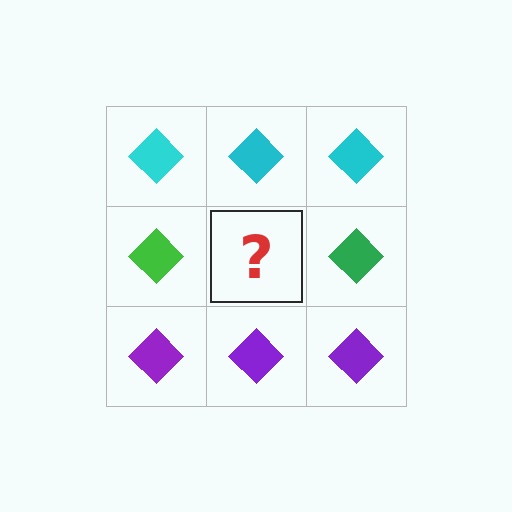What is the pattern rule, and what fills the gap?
The rule is that each row has a consistent color. The gap should be filled with a green diamond.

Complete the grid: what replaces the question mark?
The question mark should be replaced with a green diamond.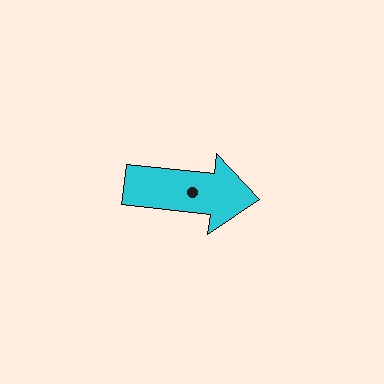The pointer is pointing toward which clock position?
Roughly 3 o'clock.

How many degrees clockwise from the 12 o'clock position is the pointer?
Approximately 96 degrees.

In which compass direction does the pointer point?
East.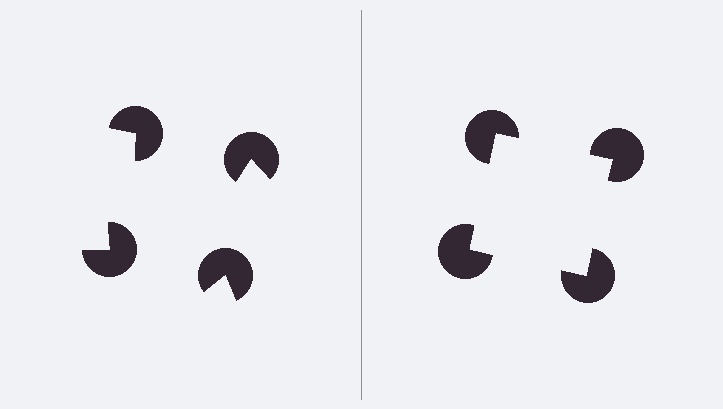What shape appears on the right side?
An illusory square.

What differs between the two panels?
The pac-man discs are positioned identically on both sides; only the wedge orientations differ. On the right they align to a square; on the left they are misaligned.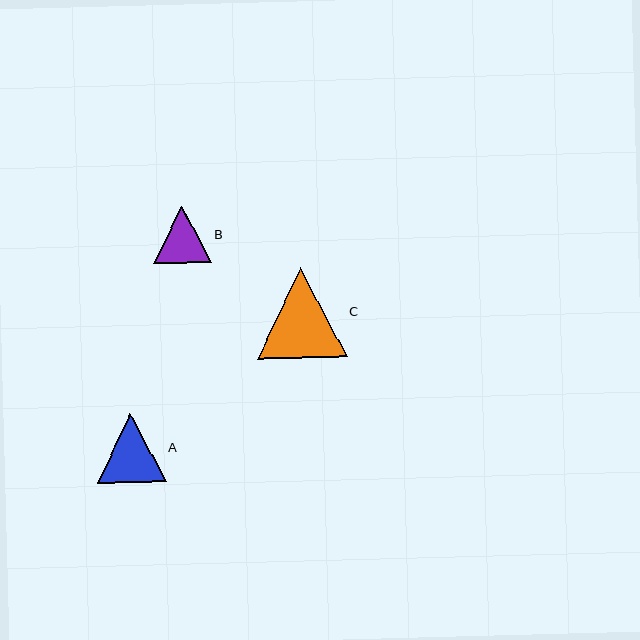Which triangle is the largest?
Triangle C is the largest with a size of approximately 90 pixels.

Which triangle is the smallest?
Triangle B is the smallest with a size of approximately 58 pixels.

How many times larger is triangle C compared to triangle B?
Triangle C is approximately 1.6 times the size of triangle B.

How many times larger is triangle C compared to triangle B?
Triangle C is approximately 1.6 times the size of triangle B.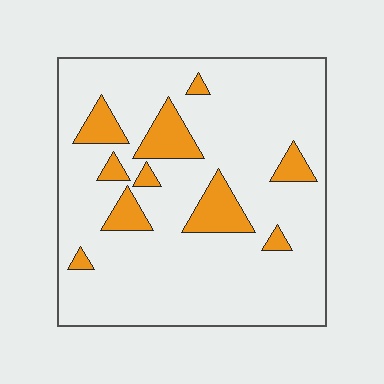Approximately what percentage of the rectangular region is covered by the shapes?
Approximately 15%.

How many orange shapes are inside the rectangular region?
10.